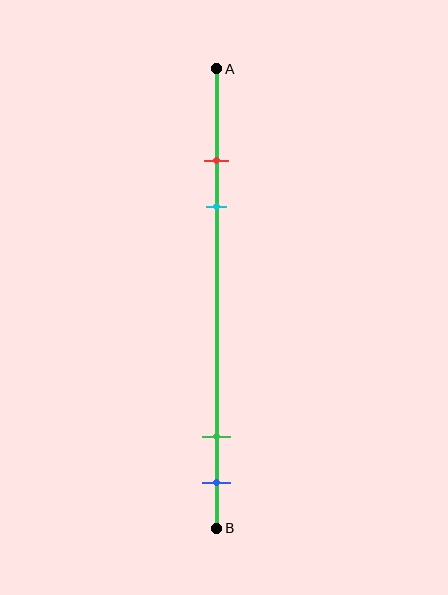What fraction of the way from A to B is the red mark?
The red mark is approximately 20% (0.2) of the way from A to B.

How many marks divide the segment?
There are 4 marks dividing the segment.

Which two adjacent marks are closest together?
The red and cyan marks are the closest adjacent pair.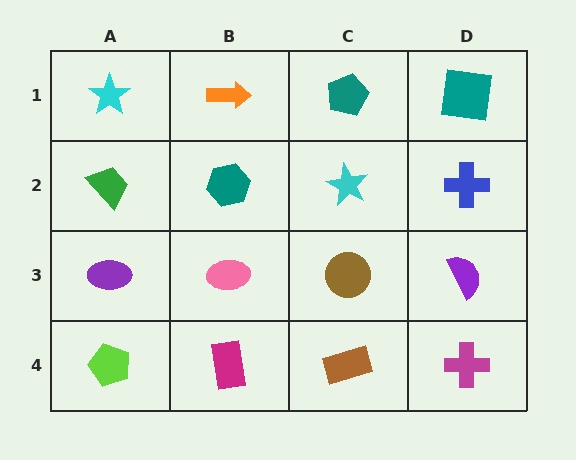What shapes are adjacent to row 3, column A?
A green trapezoid (row 2, column A), a lime pentagon (row 4, column A), a pink ellipse (row 3, column B).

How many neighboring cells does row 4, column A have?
2.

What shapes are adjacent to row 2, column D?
A teal square (row 1, column D), a purple semicircle (row 3, column D), a cyan star (row 2, column C).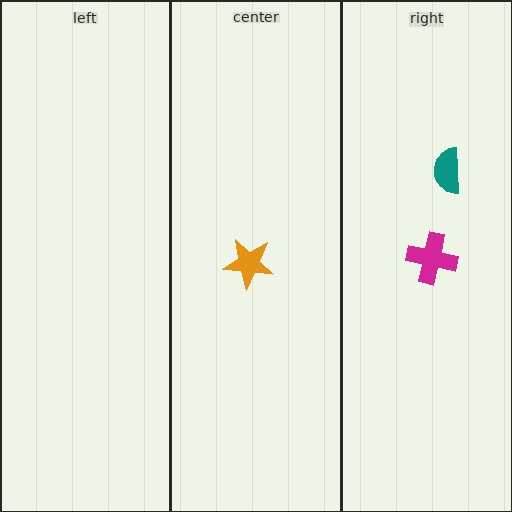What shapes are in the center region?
The orange star.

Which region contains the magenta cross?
The right region.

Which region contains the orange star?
The center region.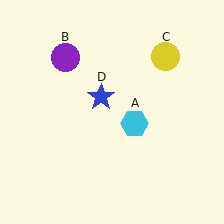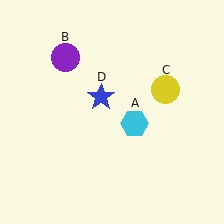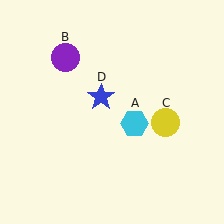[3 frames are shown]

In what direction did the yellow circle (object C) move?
The yellow circle (object C) moved down.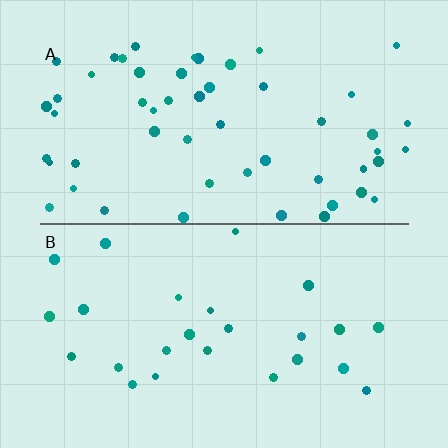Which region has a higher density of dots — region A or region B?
A (the top).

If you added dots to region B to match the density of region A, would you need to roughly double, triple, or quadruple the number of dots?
Approximately double.